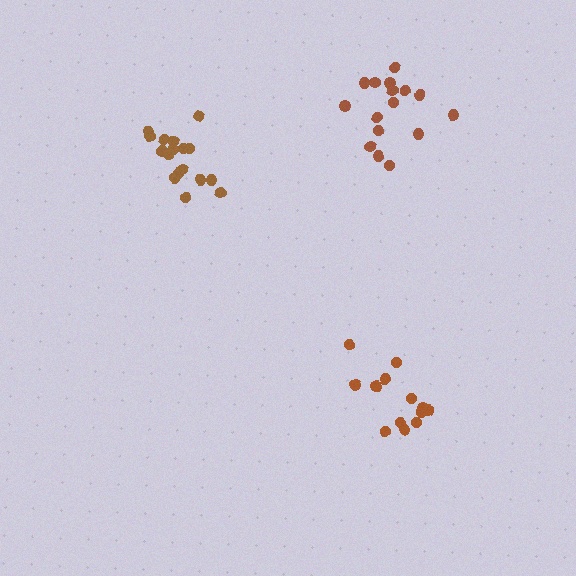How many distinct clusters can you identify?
There are 3 distinct clusters.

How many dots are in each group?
Group 1: 16 dots, Group 2: 18 dots, Group 3: 13 dots (47 total).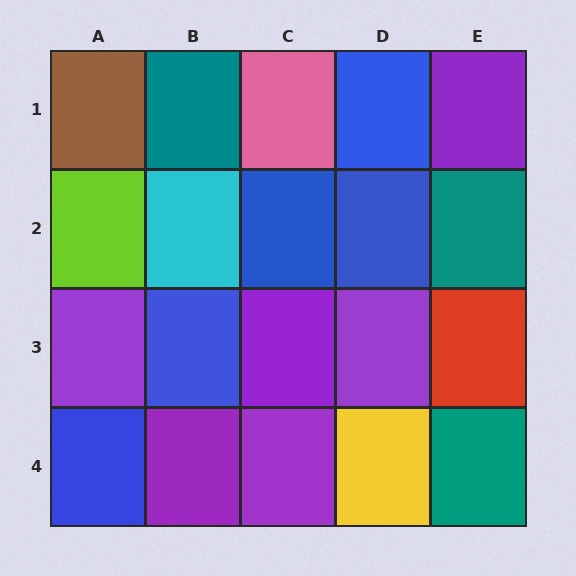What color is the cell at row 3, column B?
Blue.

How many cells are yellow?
1 cell is yellow.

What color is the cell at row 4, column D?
Yellow.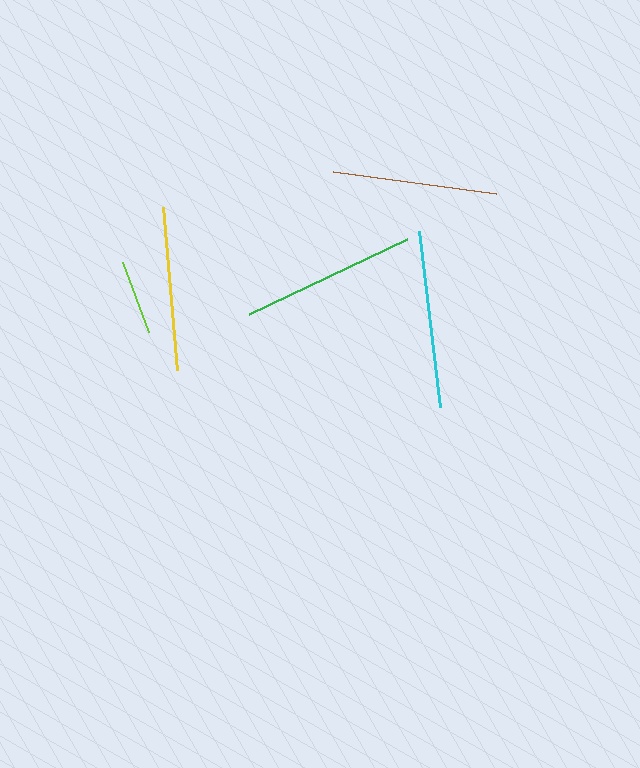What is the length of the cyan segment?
The cyan segment is approximately 177 pixels long.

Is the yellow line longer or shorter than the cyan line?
The cyan line is longer than the yellow line.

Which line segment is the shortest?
The lime line is the shortest at approximately 75 pixels.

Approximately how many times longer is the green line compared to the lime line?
The green line is approximately 2.3 times the length of the lime line.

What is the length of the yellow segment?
The yellow segment is approximately 163 pixels long.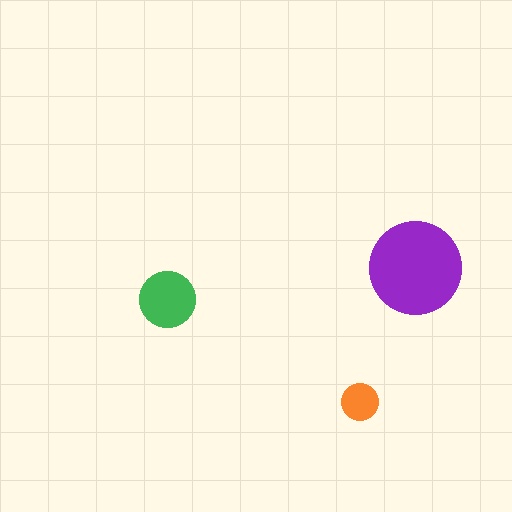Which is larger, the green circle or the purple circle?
The purple one.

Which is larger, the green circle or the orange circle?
The green one.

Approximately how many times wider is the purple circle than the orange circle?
About 2.5 times wider.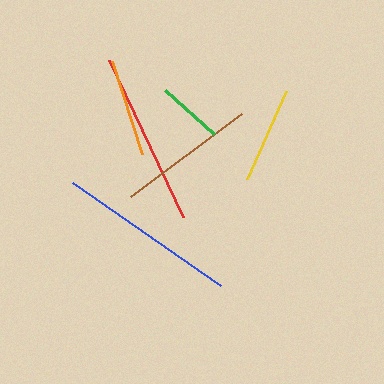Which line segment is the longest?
The blue line is the longest at approximately 180 pixels.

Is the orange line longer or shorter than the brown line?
The brown line is longer than the orange line.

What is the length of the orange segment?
The orange segment is approximately 97 pixels long.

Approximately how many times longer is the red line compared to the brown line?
The red line is approximately 1.2 times the length of the brown line.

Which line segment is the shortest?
The green line is the shortest at approximately 66 pixels.